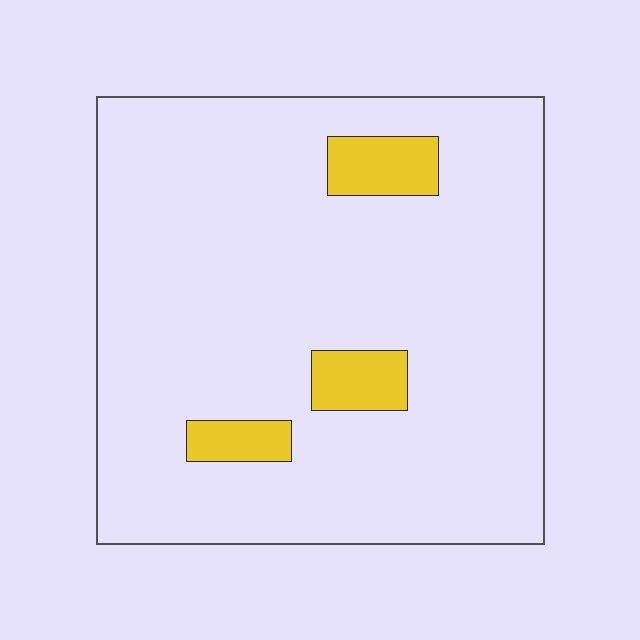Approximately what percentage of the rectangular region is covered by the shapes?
Approximately 10%.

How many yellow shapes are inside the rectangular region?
3.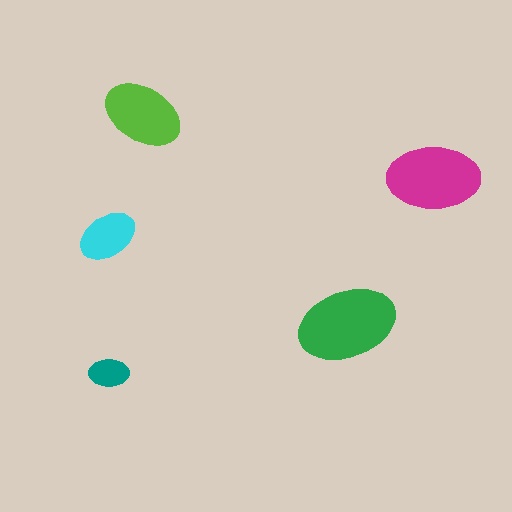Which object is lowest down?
The teal ellipse is bottommost.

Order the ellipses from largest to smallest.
the green one, the magenta one, the lime one, the cyan one, the teal one.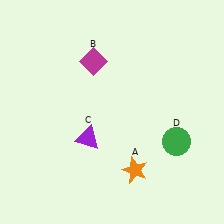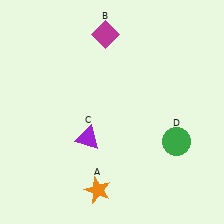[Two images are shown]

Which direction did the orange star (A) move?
The orange star (A) moved left.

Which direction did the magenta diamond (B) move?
The magenta diamond (B) moved up.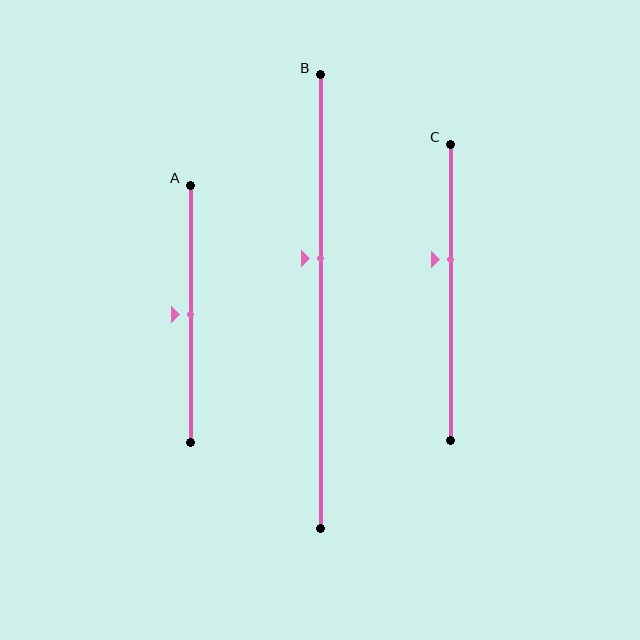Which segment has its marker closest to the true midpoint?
Segment A has its marker closest to the true midpoint.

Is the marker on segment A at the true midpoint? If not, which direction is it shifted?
Yes, the marker on segment A is at the true midpoint.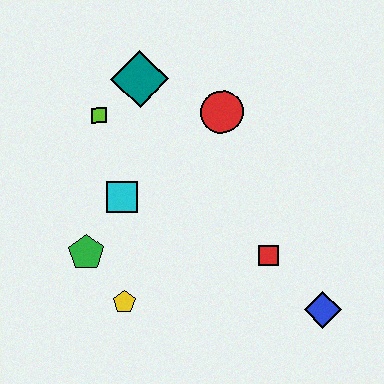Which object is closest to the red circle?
The teal diamond is closest to the red circle.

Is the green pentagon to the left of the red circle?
Yes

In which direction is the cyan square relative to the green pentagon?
The cyan square is above the green pentagon.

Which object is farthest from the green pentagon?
The blue diamond is farthest from the green pentagon.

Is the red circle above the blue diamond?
Yes